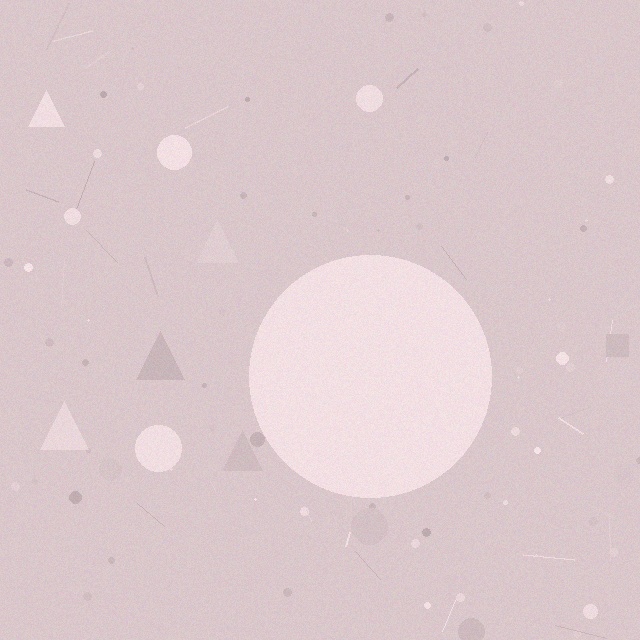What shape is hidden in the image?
A circle is hidden in the image.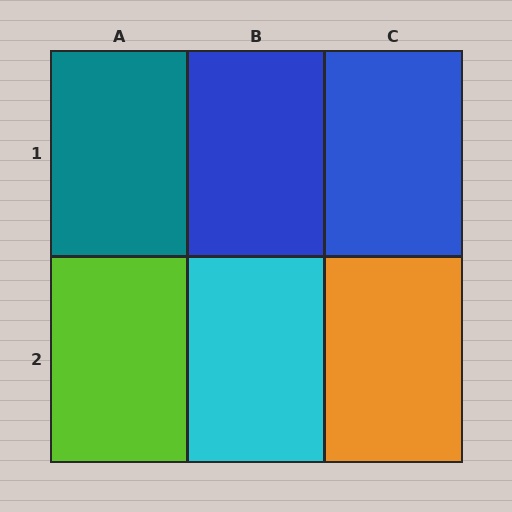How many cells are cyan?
1 cell is cyan.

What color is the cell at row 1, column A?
Teal.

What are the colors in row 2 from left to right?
Lime, cyan, orange.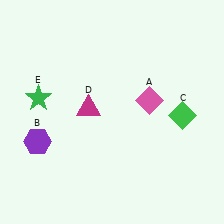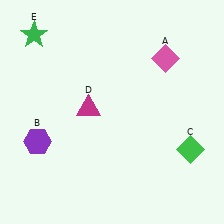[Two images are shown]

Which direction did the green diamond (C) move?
The green diamond (C) moved down.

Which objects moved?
The objects that moved are: the pink diamond (A), the green diamond (C), the green star (E).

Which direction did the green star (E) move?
The green star (E) moved up.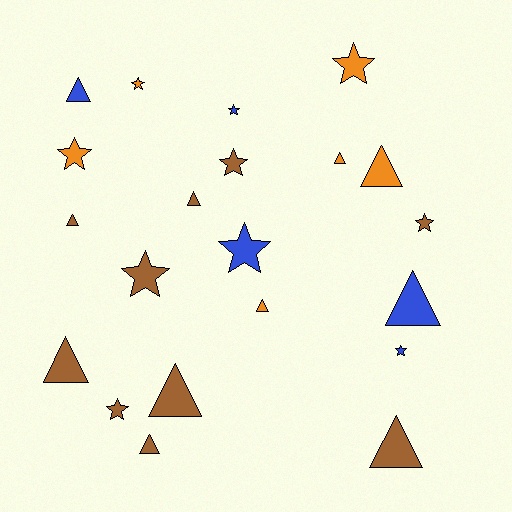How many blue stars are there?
There are 3 blue stars.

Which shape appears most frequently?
Triangle, with 11 objects.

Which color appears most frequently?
Brown, with 10 objects.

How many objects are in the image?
There are 21 objects.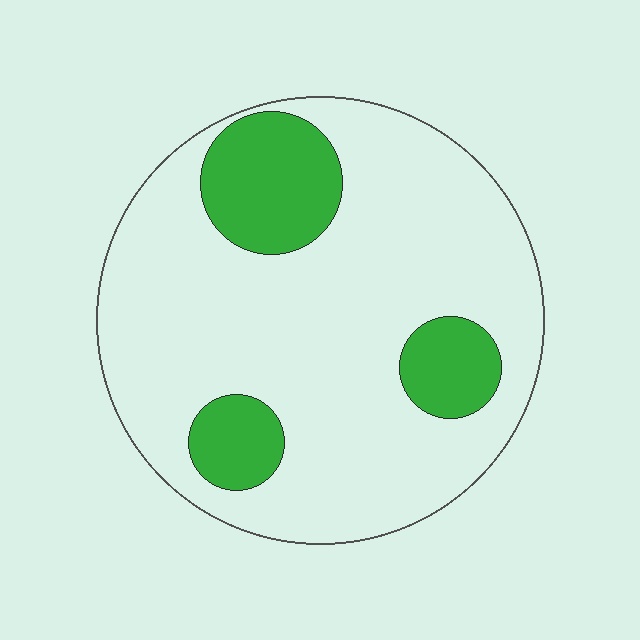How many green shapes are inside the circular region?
3.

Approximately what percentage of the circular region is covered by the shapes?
Approximately 20%.